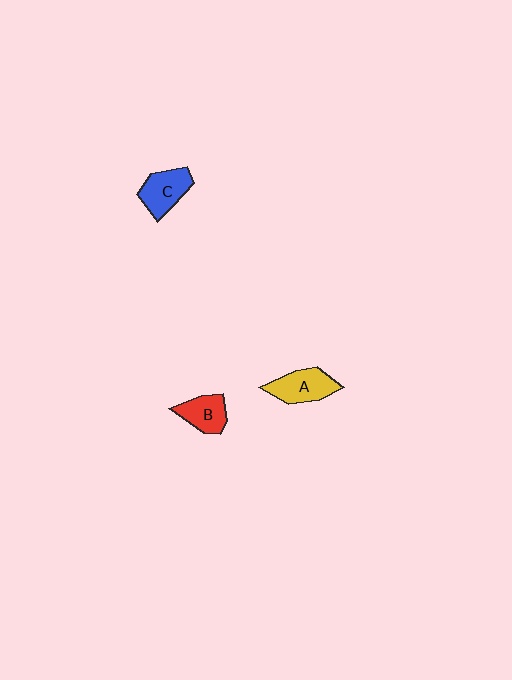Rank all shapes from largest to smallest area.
From largest to smallest: A (yellow), C (blue), B (red).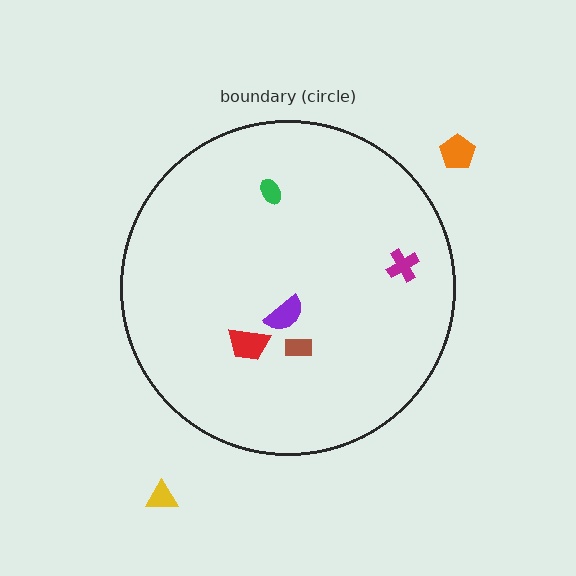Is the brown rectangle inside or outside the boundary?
Inside.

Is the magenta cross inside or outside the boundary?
Inside.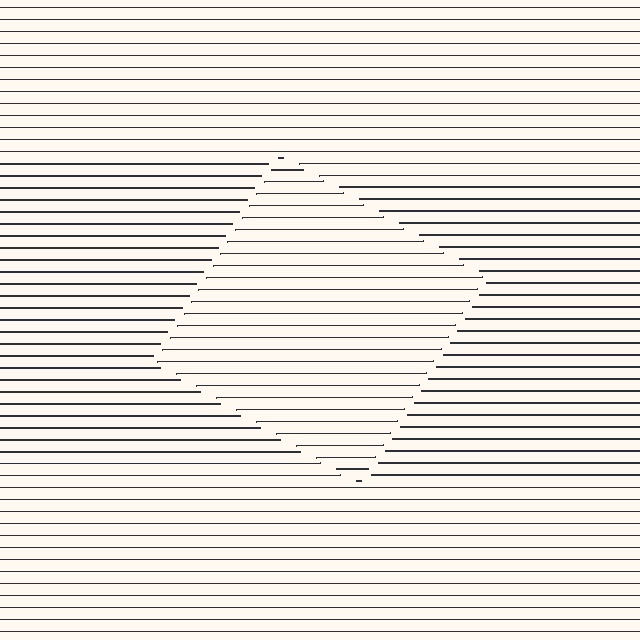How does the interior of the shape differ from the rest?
The interior of the shape contains the same grating, shifted by half a period — the contour is defined by the phase discontinuity where line-ends from the inner and outer gratings abut.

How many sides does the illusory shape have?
4 sides — the line-ends trace a square.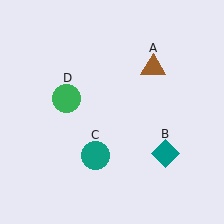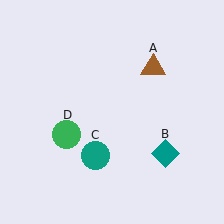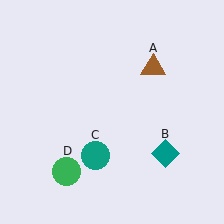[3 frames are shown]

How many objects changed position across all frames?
1 object changed position: green circle (object D).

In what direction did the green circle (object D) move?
The green circle (object D) moved down.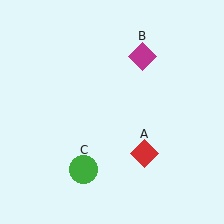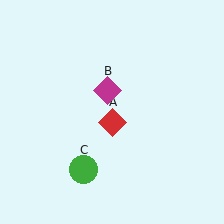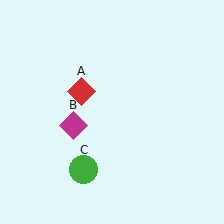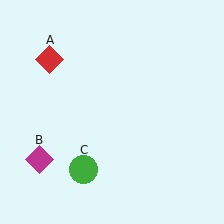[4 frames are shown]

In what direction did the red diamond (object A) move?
The red diamond (object A) moved up and to the left.